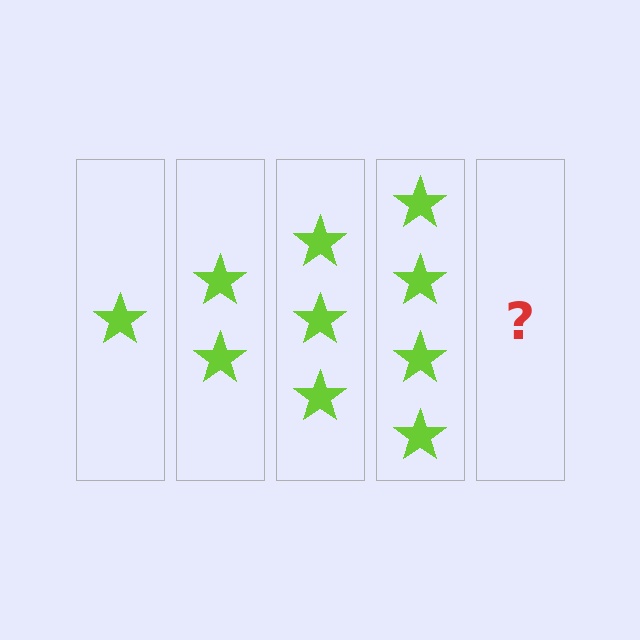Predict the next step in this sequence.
The next step is 5 stars.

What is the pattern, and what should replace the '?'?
The pattern is that each step adds one more star. The '?' should be 5 stars.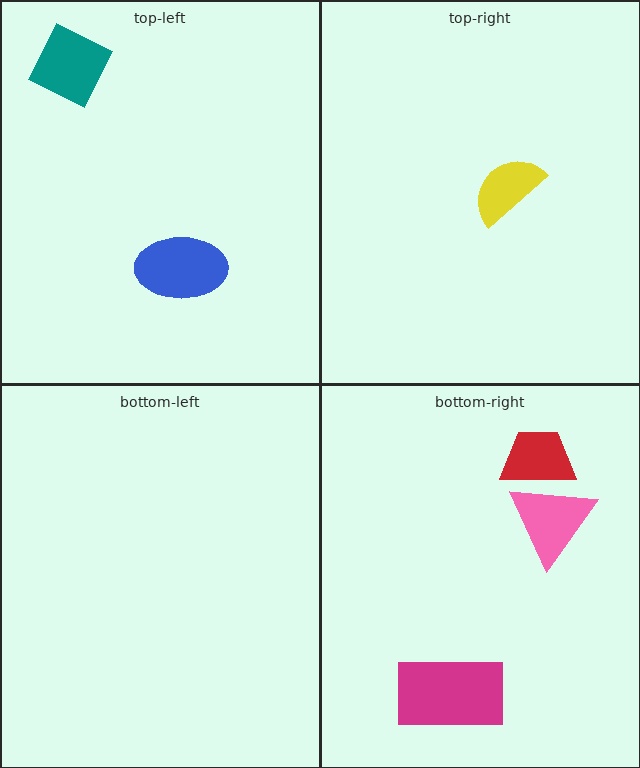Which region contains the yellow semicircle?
The top-right region.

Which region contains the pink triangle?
The bottom-right region.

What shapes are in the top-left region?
The blue ellipse, the teal diamond.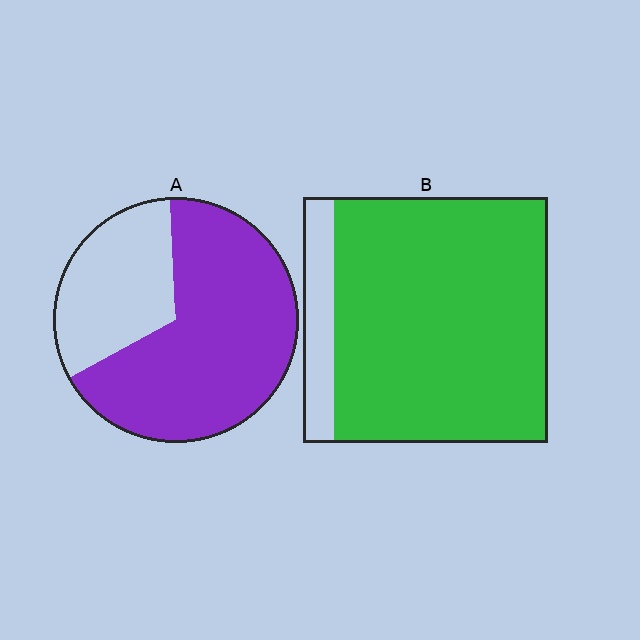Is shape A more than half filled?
Yes.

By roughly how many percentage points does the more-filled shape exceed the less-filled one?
By roughly 20 percentage points (B over A).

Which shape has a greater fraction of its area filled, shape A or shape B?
Shape B.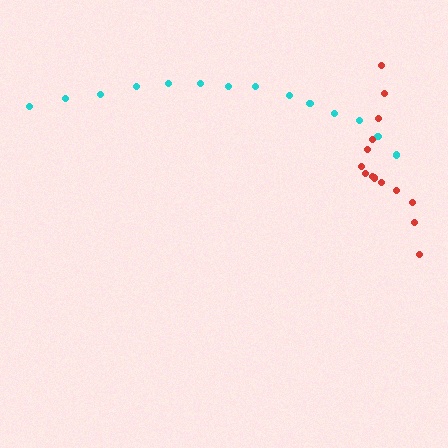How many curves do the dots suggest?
There are 2 distinct paths.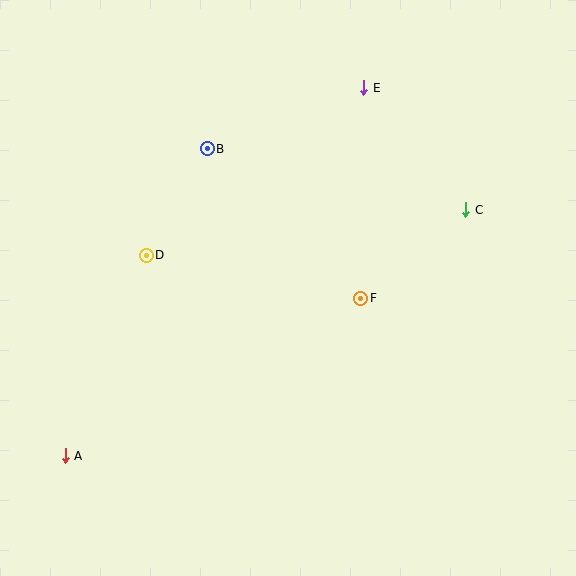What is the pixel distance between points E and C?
The distance between E and C is 159 pixels.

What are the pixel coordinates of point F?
Point F is at (361, 298).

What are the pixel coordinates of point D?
Point D is at (146, 255).